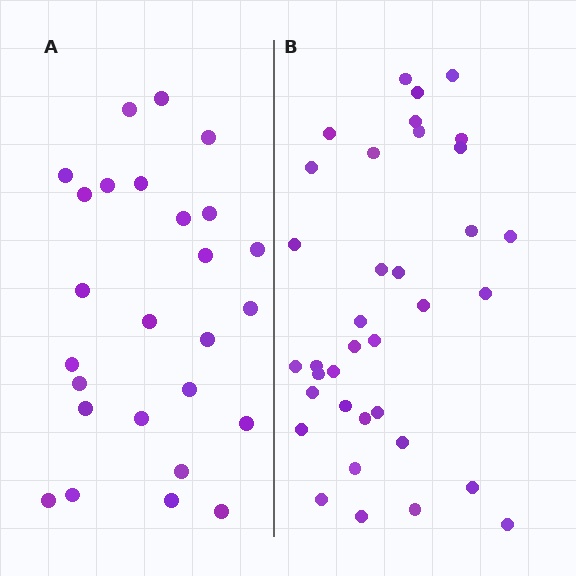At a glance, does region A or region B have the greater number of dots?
Region B (the right region) has more dots.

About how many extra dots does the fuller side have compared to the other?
Region B has roughly 10 or so more dots than region A.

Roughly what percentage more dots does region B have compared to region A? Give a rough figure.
About 40% more.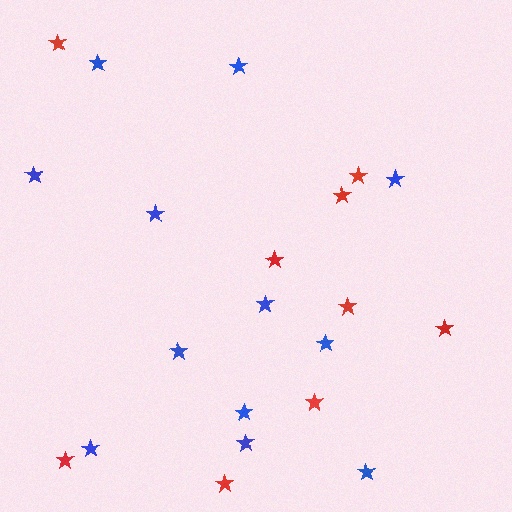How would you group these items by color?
There are 2 groups: one group of blue stars (12) and one group of red stars (9).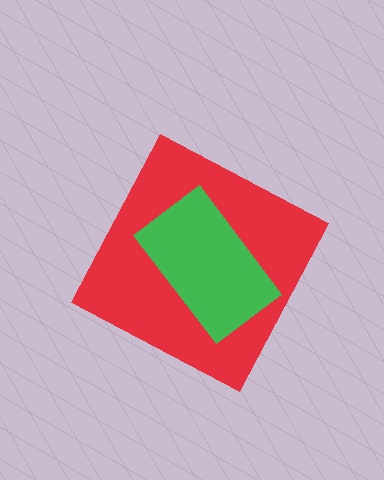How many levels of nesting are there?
2.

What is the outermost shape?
The red diamond.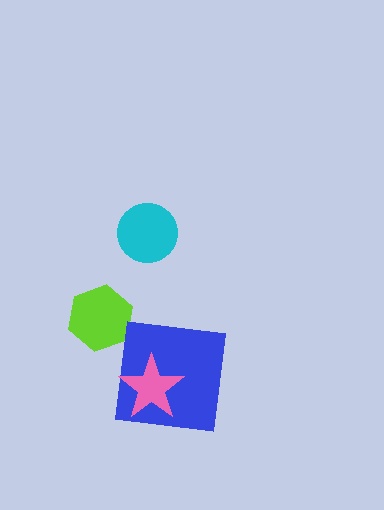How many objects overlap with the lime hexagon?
0 objects overlap with the lime hexagon.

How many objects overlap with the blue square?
1 object overlaps with the blue square.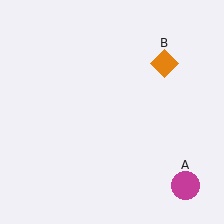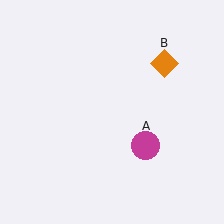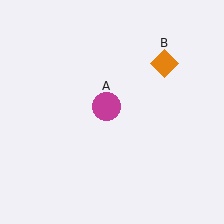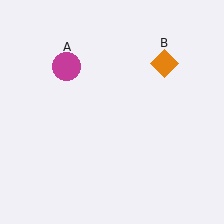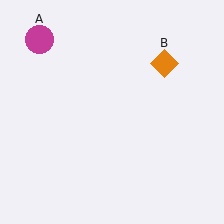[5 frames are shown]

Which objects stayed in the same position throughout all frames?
Orange diamond (object B) remained stationary.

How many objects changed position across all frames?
1 object changed position: magenta circle (object A).